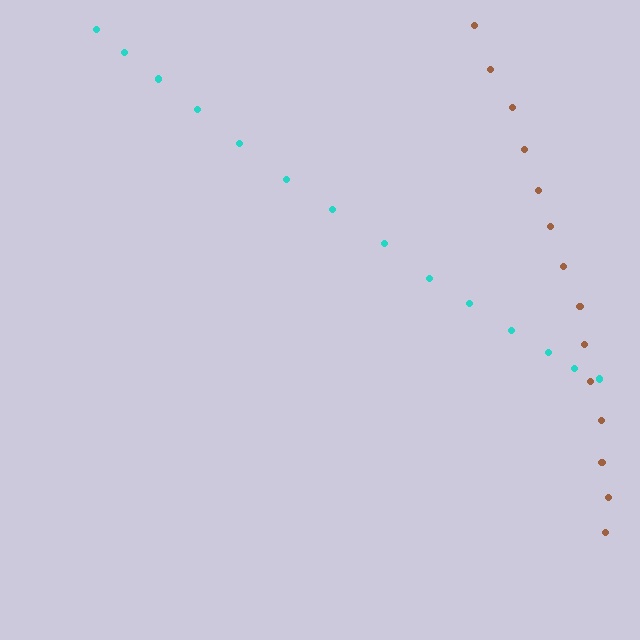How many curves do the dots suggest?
There are 2 distinct paths.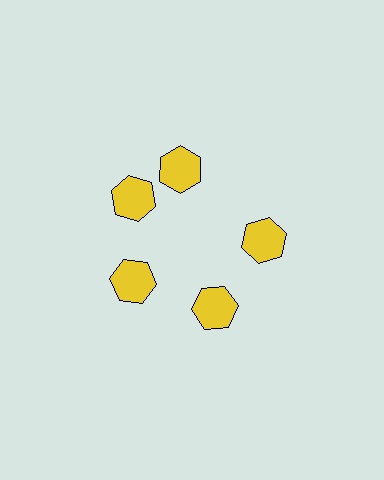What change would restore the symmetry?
The symmetry would be restored by rotating it back into even spacing with its neighbors so that all 5 hexagons sit at equal angles and equal distance from the center.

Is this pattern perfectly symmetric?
No. The 5 yellow hexagons are arranged in a ring, but one element near the 1 o'clock position is rotated out of alignment along the ring, breaking the 5-fold rotational symmetry.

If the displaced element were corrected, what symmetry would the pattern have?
It would have 5-fold rotational symmetry — the pattern would map onto itself every 72 degrees.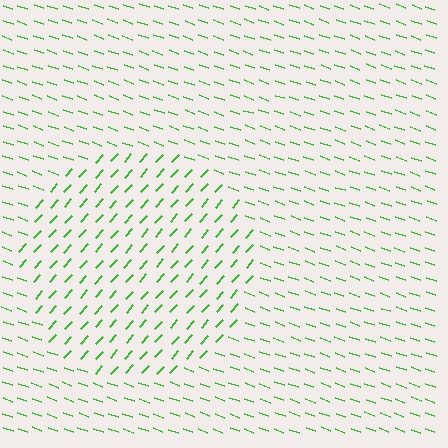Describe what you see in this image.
The image is filled with small green line segments. A circle region in the image has lines oriented differently from the surrounding lines, creating a visible texture boundary.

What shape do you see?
I see a circle.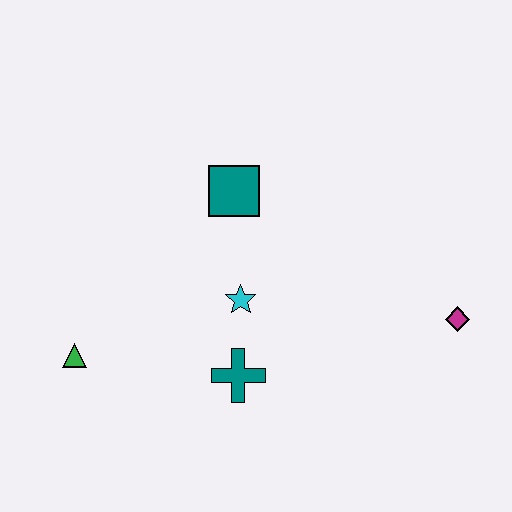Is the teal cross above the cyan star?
No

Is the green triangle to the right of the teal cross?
No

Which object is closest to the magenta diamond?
The cyan star is closest to the magenta diamond.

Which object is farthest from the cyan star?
The magenta diamond is farthest from the cyan star.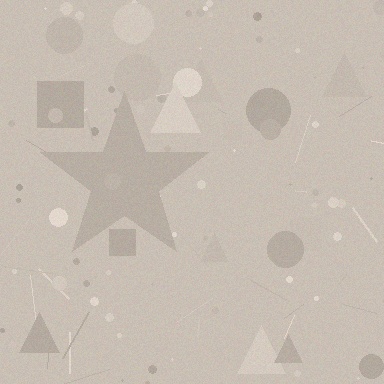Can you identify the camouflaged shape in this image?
The camouflaged shape is a star.